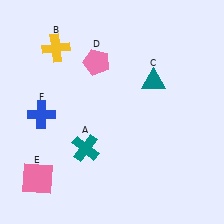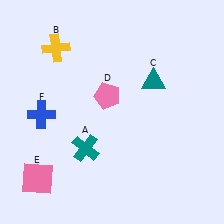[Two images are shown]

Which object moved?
The pink pentagon (D) moved down.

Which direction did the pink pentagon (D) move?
The pink pentagon (D) moved down.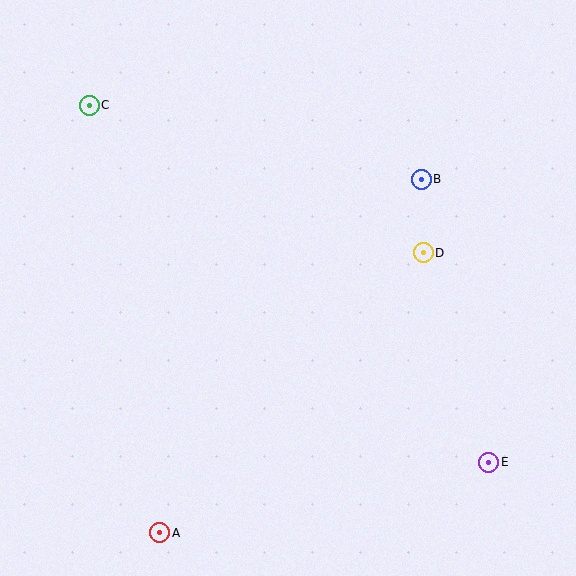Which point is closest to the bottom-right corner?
Point E is closest to the bottom-right corner.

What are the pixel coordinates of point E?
Point E is at (489, 462).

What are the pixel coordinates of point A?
Point A is at (160, 533).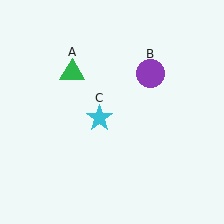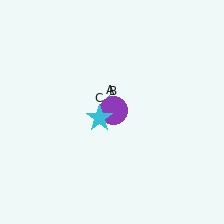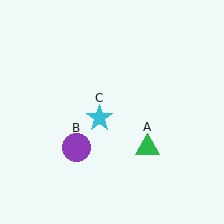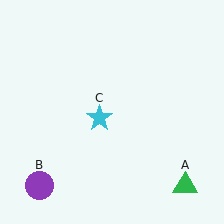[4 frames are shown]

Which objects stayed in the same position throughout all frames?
Cyan star (object C) remained stationary.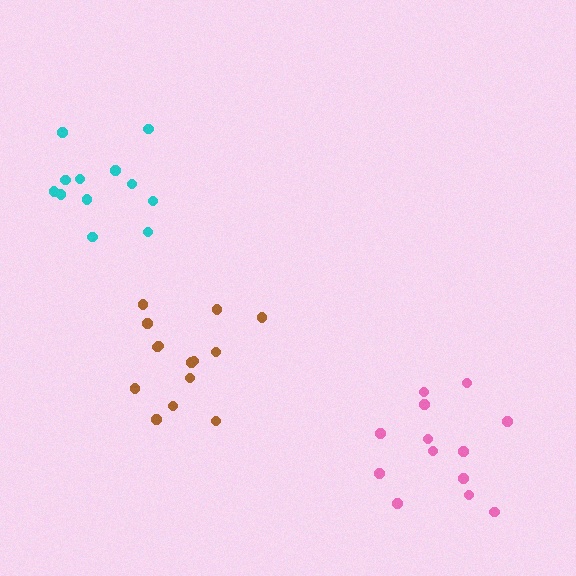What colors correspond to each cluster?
The clusters are colored: brown, pink, cyan.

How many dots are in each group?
Group 1: 14 dots, Group 2: 13 dots, Group 3: 12 dots (39 total).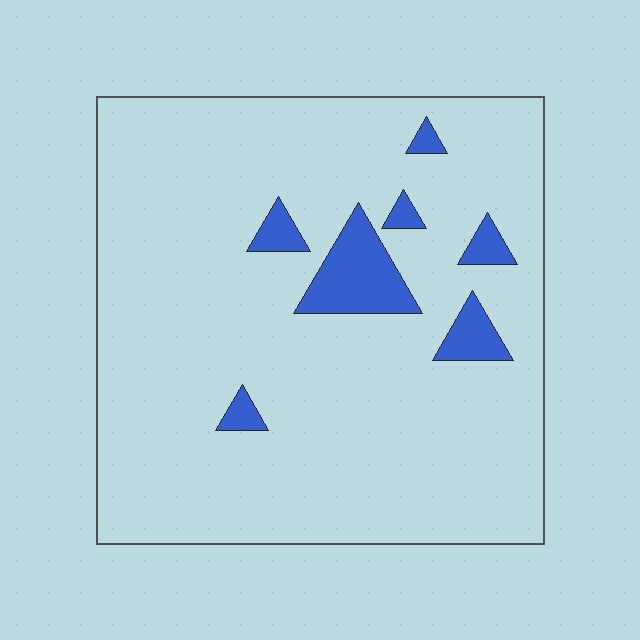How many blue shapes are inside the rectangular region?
7.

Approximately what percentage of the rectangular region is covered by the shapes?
Approximately 10%.